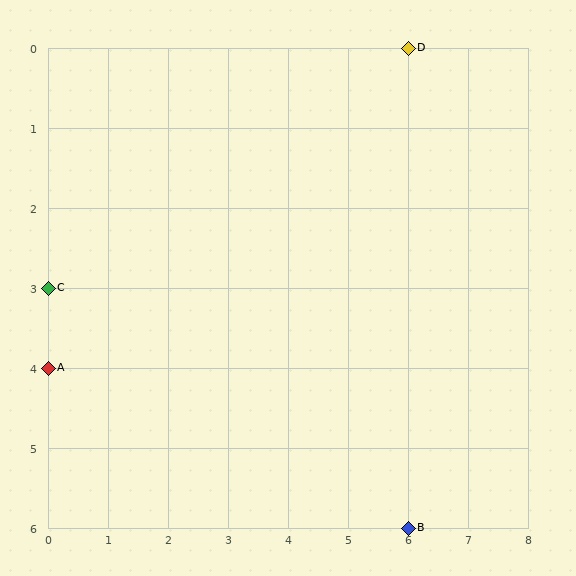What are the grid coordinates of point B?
Point B is at grid coordinates (6, 6).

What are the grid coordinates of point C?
Point C is at grid coordinates (0, 3).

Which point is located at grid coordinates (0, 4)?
Point A is at (0, 4).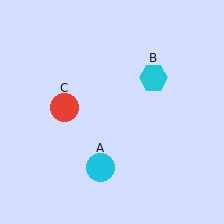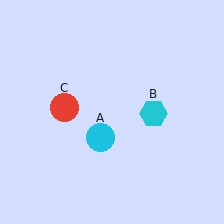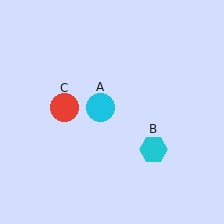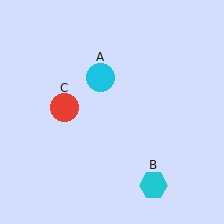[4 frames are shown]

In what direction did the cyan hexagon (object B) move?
The cyan hexagon (object B) moved down.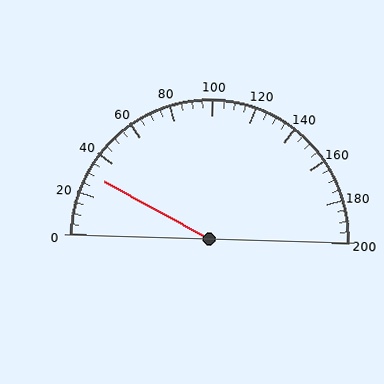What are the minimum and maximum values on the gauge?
The gauge ranges from 0 to 200.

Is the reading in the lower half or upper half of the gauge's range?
The reading is in the lower half of the range (0 to 200).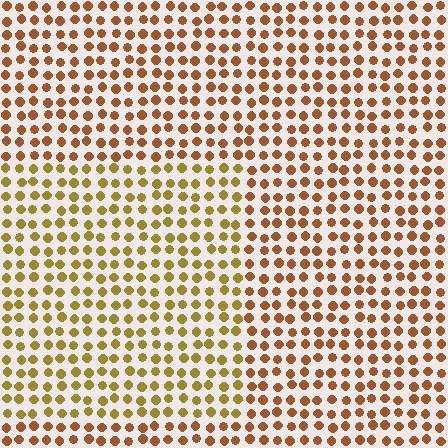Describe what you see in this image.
The image is filled with small brown elements in a uniform arrangement. A rectangle-shaped region is visible where the elements are tinted to a slightly different hue, forming a subtle color boundary.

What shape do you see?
I see a rectangle.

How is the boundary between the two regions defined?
The boundary is defined purely by a slight shift in hue (about 28 degrees). Spacing, size, and orientation are identical on both sides.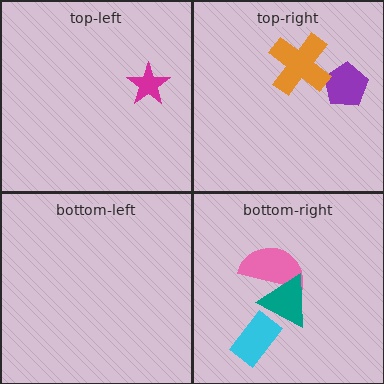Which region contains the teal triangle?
The bottom-right region.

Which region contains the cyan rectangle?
The bottom-right region.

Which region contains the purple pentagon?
The top-right region.